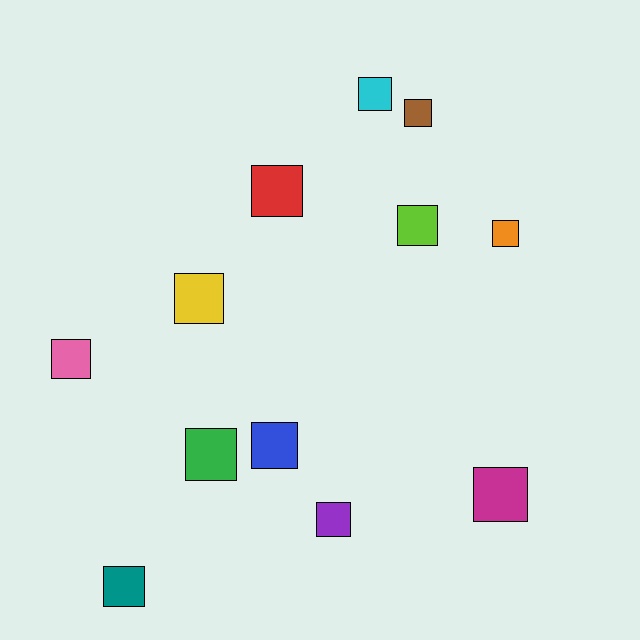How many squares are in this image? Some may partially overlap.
There are 12 squares.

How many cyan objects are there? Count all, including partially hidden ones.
There is 1 cyan object.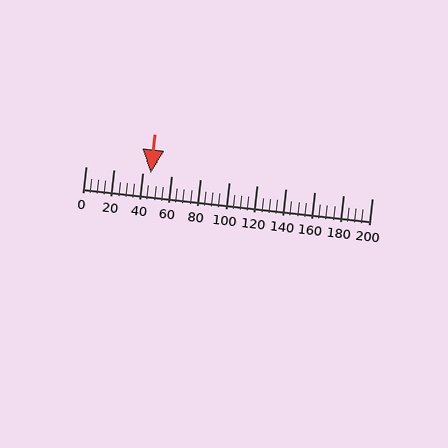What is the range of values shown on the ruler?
The ruler shows values from 0 to 200.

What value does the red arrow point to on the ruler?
The red arrow points to approximately 46.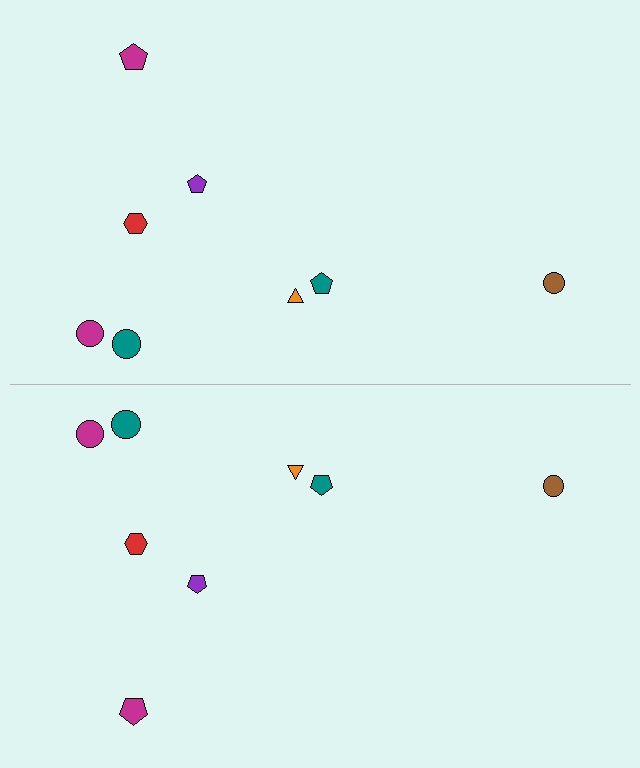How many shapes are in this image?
There are 16 shapes in this image.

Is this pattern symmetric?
Yes, this pattern has bilateral (reflection) symmetry.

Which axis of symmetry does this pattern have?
The pattern has a horizontal axis of symmetry running through the center of the image.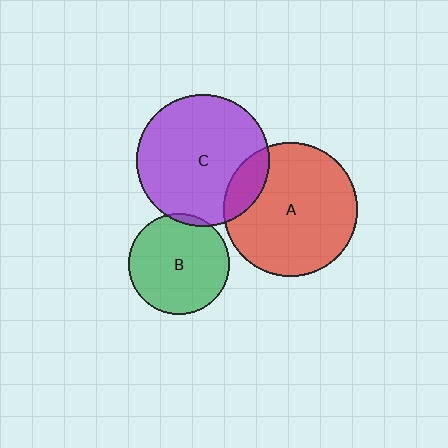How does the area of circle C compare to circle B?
Approximately 1.7 times.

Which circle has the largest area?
Circle A (red).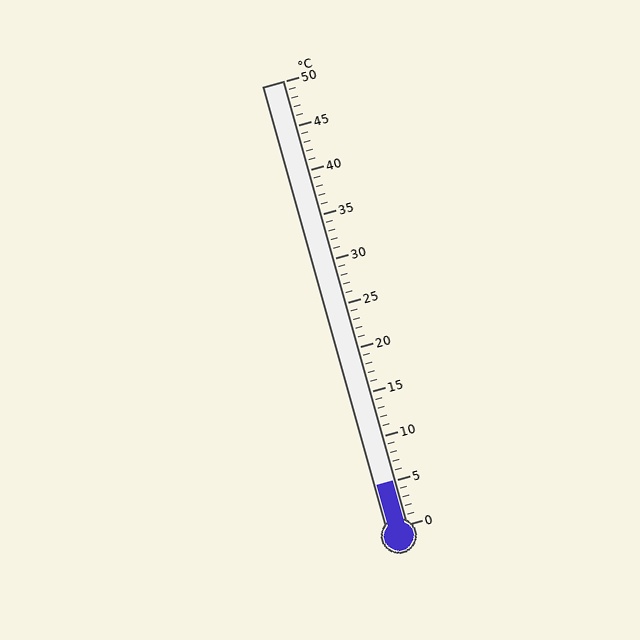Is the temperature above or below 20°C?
The temperature is below 20°C.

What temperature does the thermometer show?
The thermometer shows approximately 5°C.